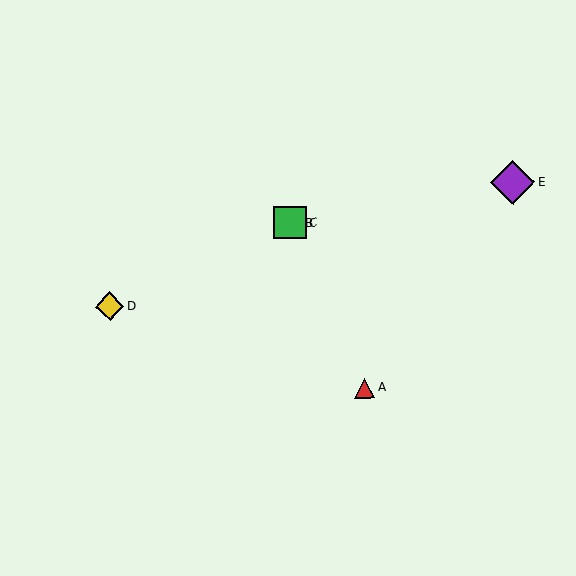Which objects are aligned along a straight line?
Objects A, B, C are aligned along a straight line.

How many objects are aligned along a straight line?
3 objects (A, B, C) are aligned along a straight line.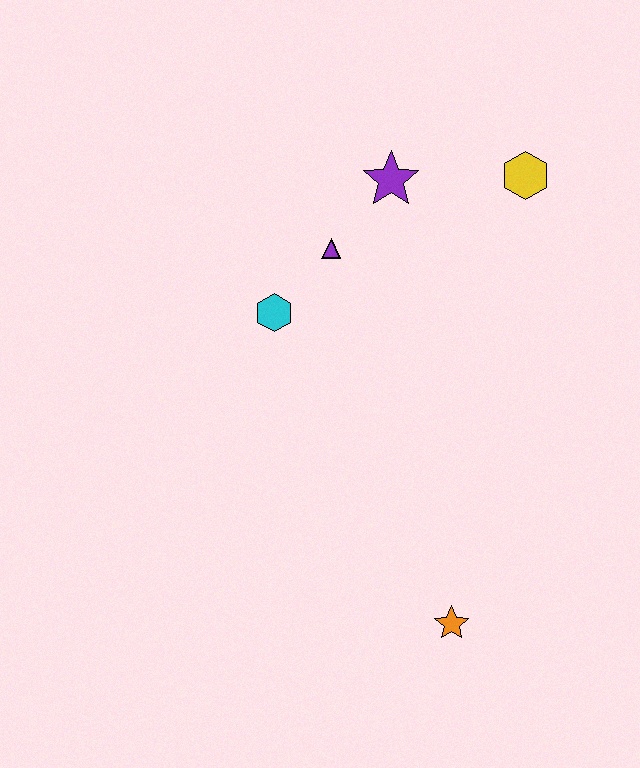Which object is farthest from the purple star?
The orange star is farthest from the purple star.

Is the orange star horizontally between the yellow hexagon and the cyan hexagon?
Yes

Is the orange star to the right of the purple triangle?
Yes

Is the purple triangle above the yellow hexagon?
No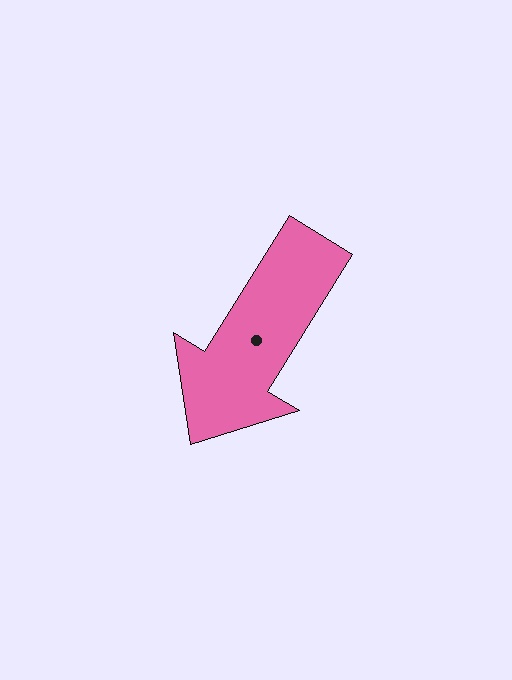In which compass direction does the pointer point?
Southwest.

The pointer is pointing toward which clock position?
Roughly 7 o'clock.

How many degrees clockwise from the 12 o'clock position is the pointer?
Approximately 212 degrees.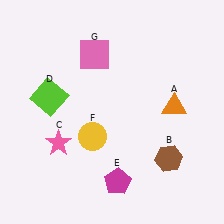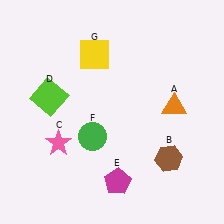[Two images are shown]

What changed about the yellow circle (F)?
In Image 1, F is yellow. In Image 2, it changed to green.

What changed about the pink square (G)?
In Image 1, G is pink. In Image 2, it changed to yellow.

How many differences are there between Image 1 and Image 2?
There are 2 differences between the two images.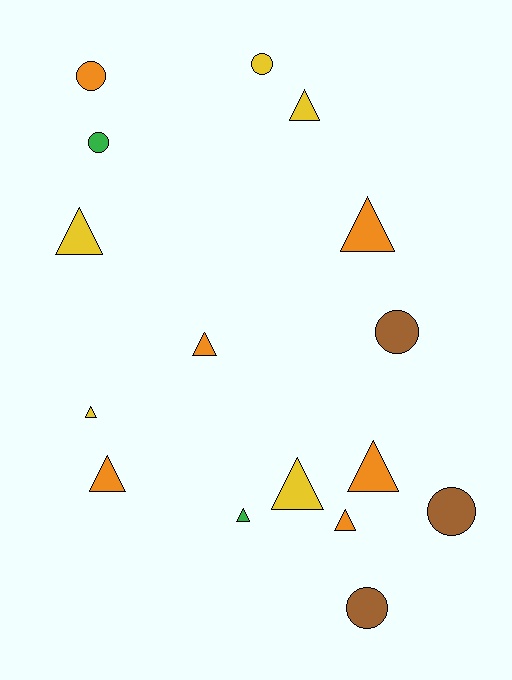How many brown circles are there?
There are 3 brown circles.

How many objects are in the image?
There are 16 objects.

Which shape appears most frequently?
Triangle, with 10 objects.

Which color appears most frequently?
Orange, with 6 objects.